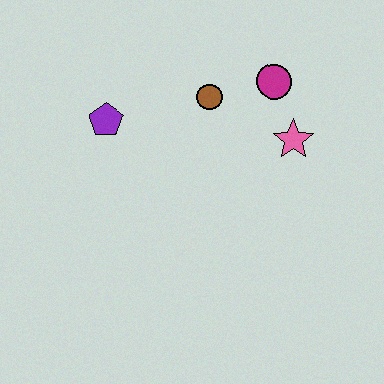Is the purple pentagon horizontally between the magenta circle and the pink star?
No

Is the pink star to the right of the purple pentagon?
Yes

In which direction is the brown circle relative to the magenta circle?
The brown circle is to the left of the magenta circle.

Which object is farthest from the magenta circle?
The purple pentagon is farthest from the magenta circle.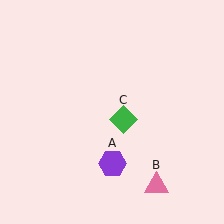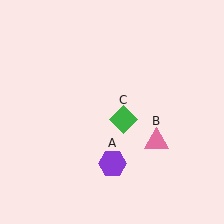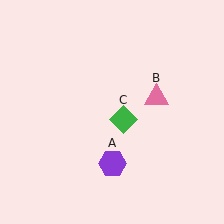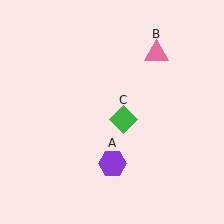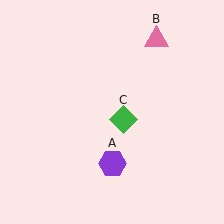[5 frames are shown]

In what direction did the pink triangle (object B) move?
The pink triangle (object B) moved up.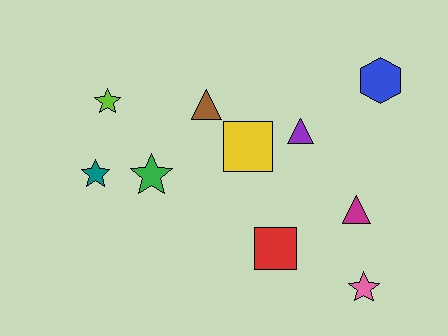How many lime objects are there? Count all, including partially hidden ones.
There is 1 lime object.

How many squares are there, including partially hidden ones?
There are 2 squares.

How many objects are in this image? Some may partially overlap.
There are 10 objects.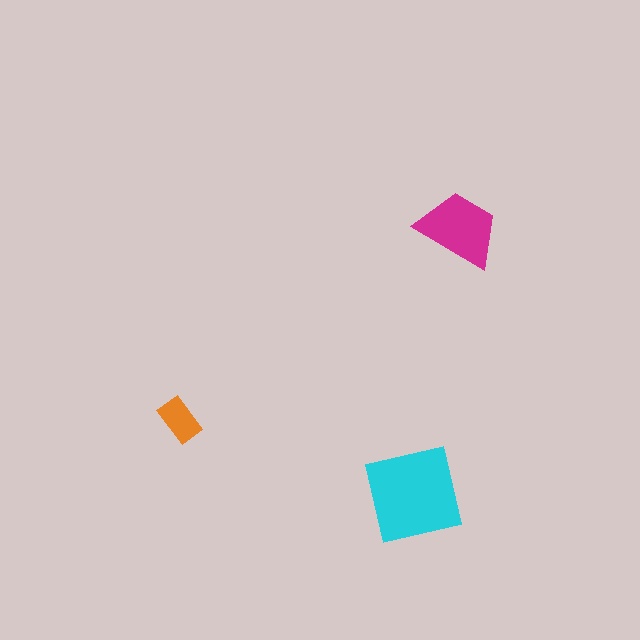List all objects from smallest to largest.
The orange rectangle, the magenta trapezoid, the cyan square.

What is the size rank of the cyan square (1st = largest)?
1st.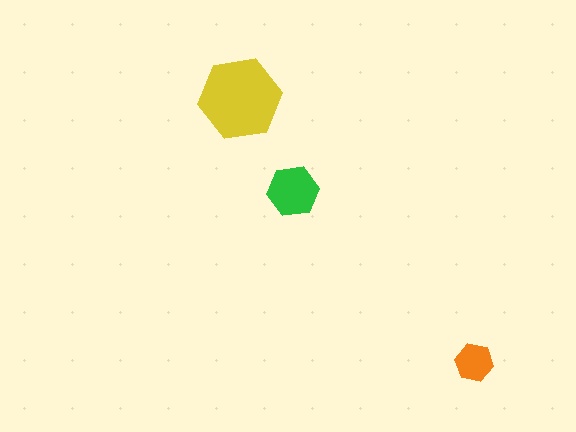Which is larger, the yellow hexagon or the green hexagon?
The yellow one.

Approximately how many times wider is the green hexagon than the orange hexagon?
About 1.5 times wider.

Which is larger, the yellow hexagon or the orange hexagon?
The yellow one.